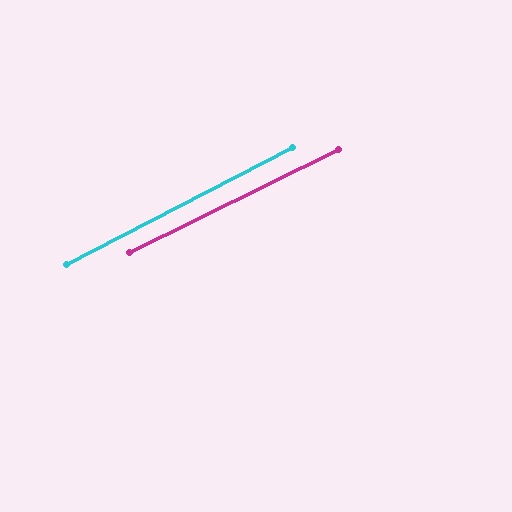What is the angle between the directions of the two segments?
Approximately 1 degree.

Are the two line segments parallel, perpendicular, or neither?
Parallel — their directions differ by only 0.9°.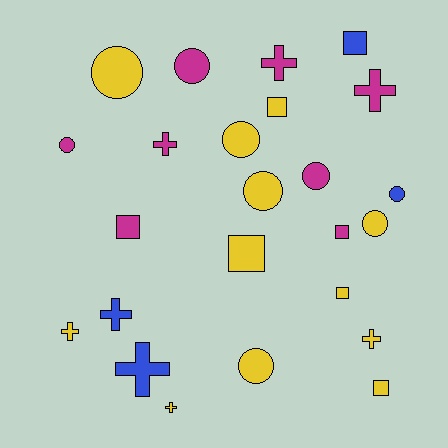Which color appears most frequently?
Yellow, with 12 objects.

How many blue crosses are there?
There are 2 blue crosses.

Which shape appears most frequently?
Circle, with 9 objects.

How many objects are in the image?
There are 24 objects.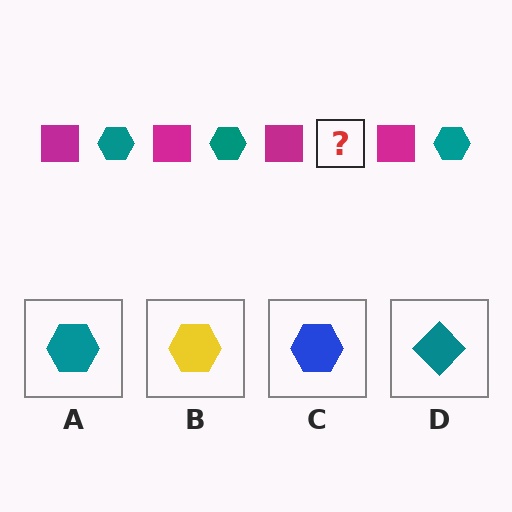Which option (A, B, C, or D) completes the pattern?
A.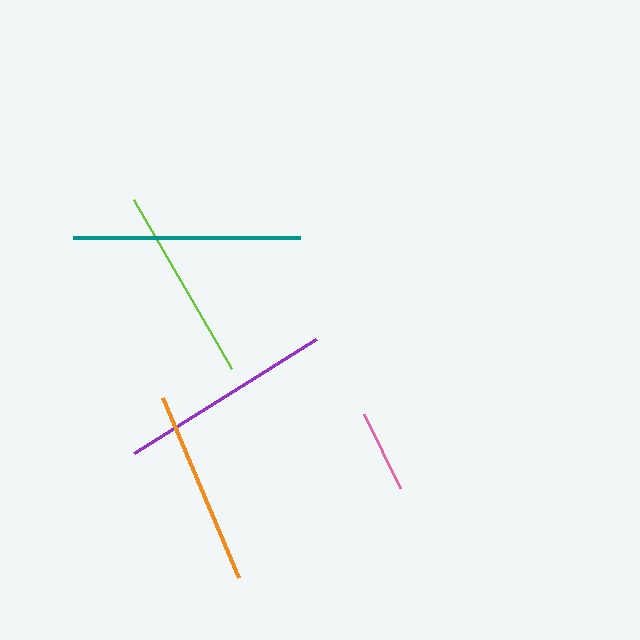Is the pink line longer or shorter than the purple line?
The purple line is longer than the pink line.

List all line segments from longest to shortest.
From longest to shortest: teal, purple, lime, orange, pink.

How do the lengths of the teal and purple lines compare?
The teal and purple lines are approximately the same length.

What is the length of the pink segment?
The pink segment is approximately 82 pixels long.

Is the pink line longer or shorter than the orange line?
The orange line is longer than the pink line.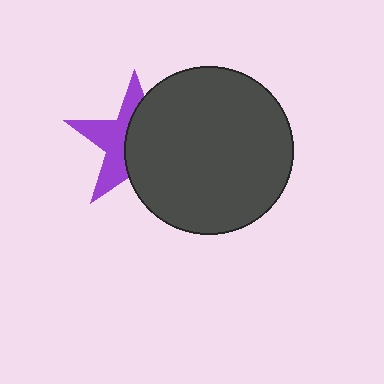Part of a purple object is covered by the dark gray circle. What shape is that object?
It is a star.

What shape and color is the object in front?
The object in front is a dark gray circle.